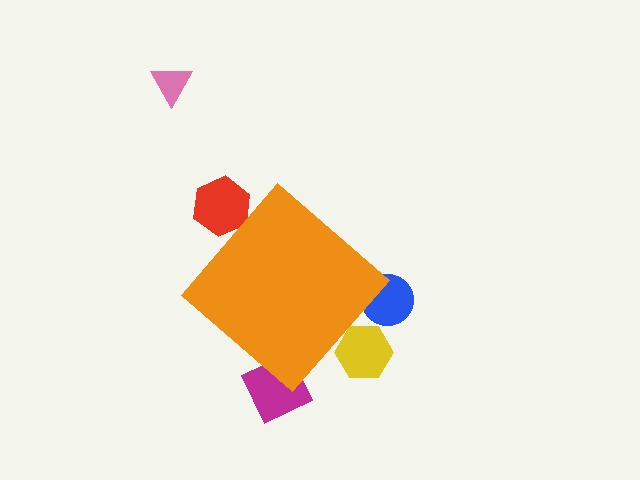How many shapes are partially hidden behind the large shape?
4 shapes are partially hidden.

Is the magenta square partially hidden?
Yes, the magenta square is partially hidden behind the orange diamond.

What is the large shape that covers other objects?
An orange diamond.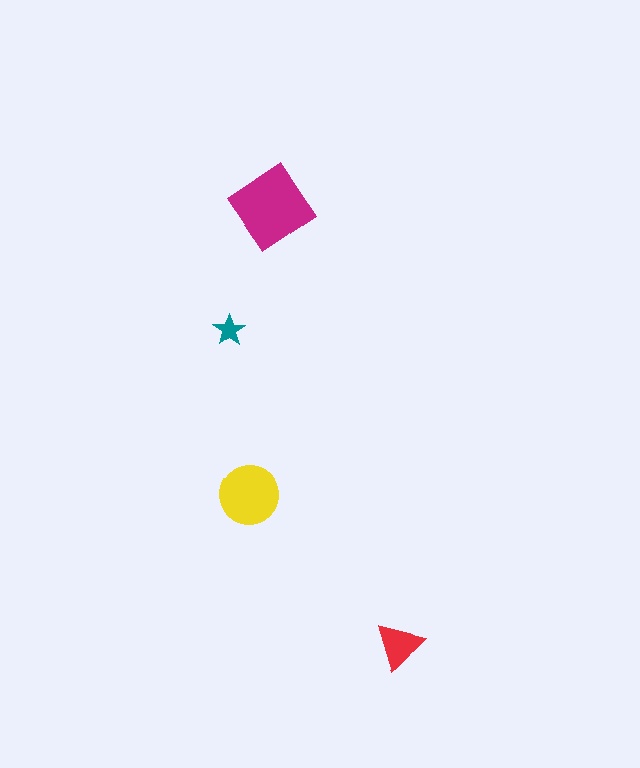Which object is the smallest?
The teal star.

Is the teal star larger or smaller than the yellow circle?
Smaller.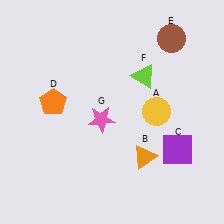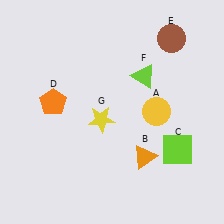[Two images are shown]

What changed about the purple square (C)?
In Image 1, C is purple. In Image 2, it changed to lime.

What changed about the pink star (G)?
In Image 1, G is pink. In Image 2, it changed to yellow.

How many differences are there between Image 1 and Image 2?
There are 2 differences between the two images.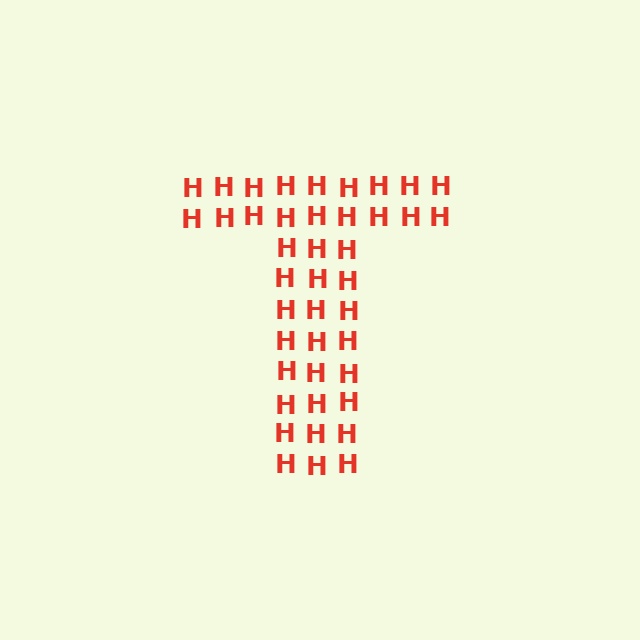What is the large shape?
The large shape is the letter T.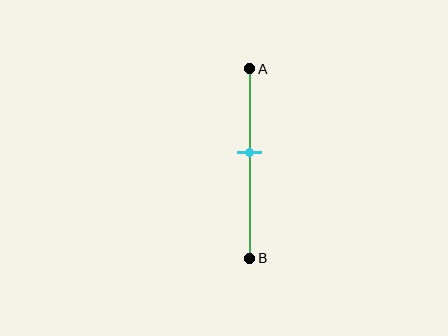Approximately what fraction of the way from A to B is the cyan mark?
The cyan mark is approximately 45% of the way from A to B.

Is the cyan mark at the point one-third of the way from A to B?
No, the mark is at about 45% from A, not at the 33% one-third point.